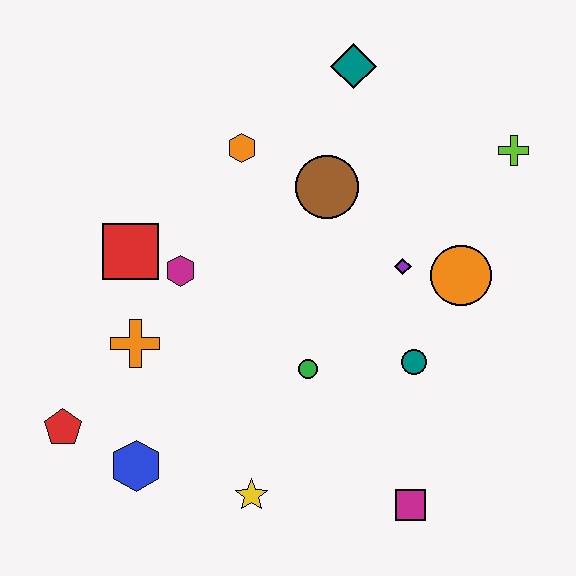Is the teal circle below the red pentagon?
No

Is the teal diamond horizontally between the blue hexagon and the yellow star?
No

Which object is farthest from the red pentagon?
The lime cross is farthest from the red pentagon.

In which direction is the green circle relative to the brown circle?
The green circle is below the brown circle.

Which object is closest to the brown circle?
The orange hexagon is closest to the brown circle.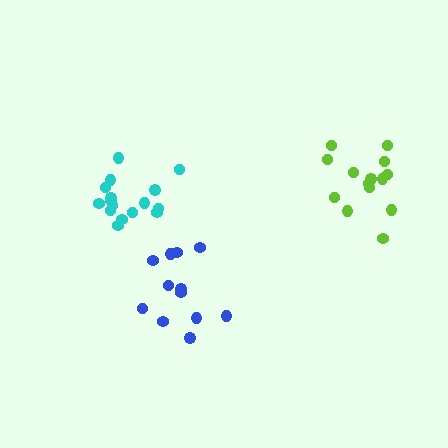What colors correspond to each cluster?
The clusters are colored: cyan, blue, lime.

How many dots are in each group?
Group 1: 16 dots, Group 2: 12 dots, Group 3: 14 dots (42 total).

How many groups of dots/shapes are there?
There are 3 groups.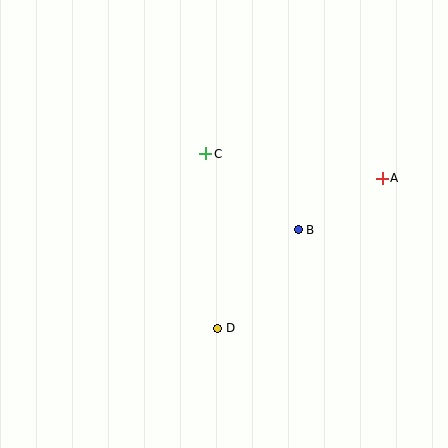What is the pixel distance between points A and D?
The distance between A and D is 223 pixels.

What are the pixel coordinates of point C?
Point C is at (206, 154).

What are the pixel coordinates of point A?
Point A is at (382, 178).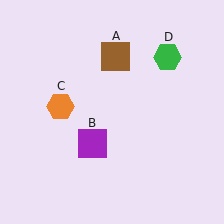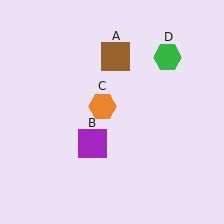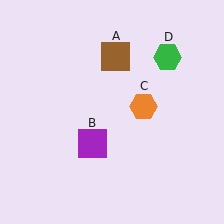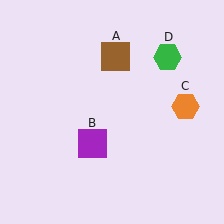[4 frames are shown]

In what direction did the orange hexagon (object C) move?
The orange hexagon (object C) moved right.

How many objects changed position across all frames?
1 object changed position: orange hexagon (object C).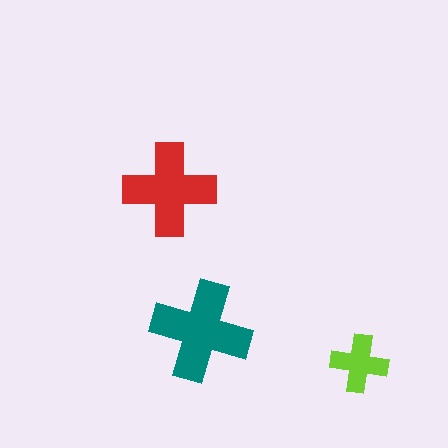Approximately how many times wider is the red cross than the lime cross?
About 1.5 times wider.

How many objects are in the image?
There are 3 objects in the image.